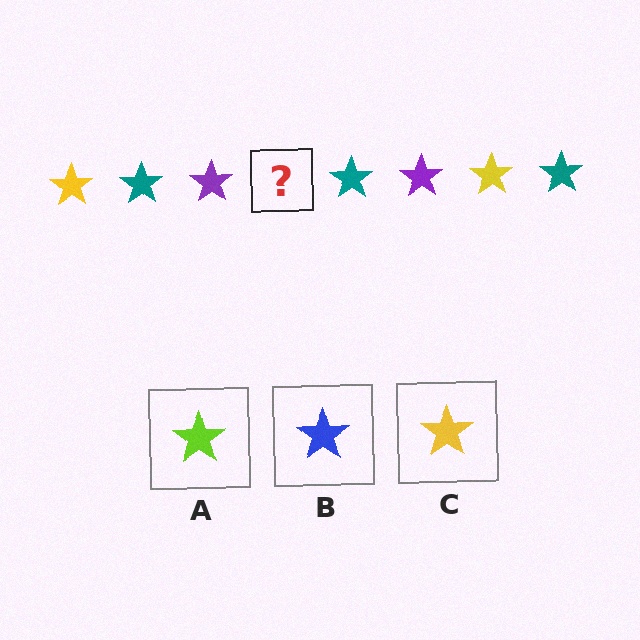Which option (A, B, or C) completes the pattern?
C.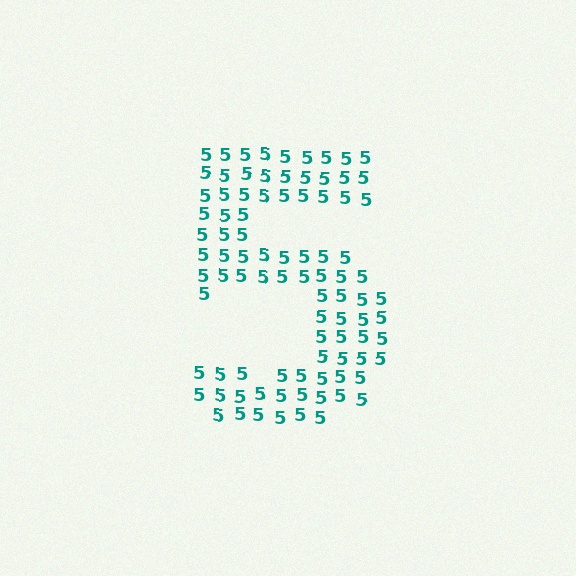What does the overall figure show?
The overall figure shows the digit 5.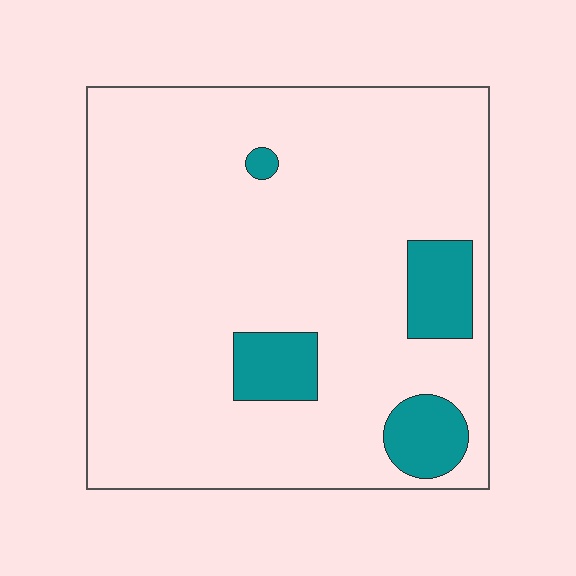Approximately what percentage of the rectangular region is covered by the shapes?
Approximately 10%.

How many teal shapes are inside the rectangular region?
4.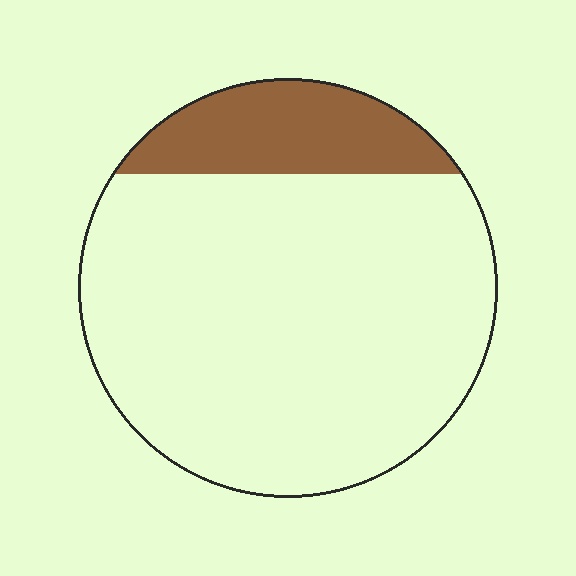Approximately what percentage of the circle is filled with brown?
Approximately 15%.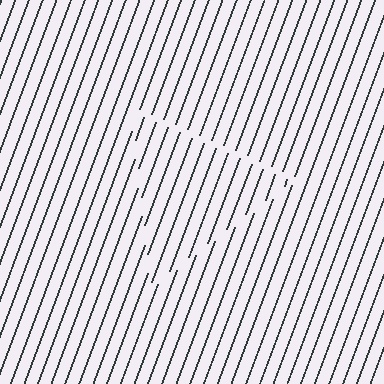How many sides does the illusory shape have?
3 sides — the line-ends trace a triangle.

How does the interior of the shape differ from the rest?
The interior of the shape contains the same grating, shifted by half a period — the contour is defined by the phase discontinuity where line-ends from the inner and outer gratings abut.